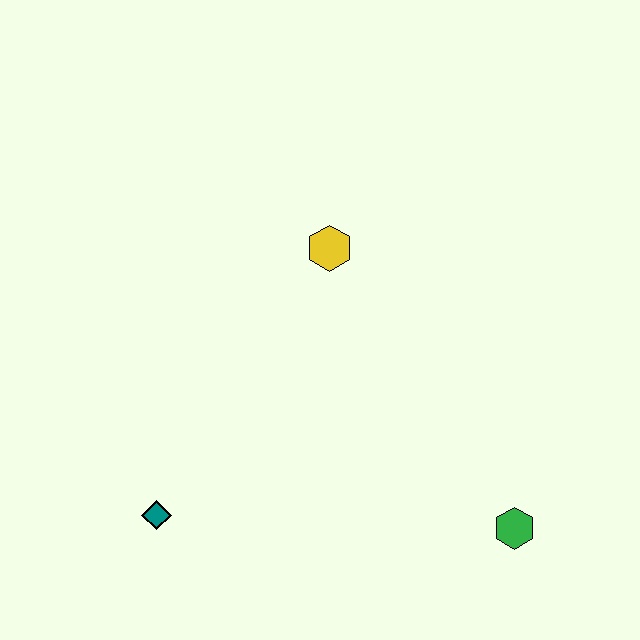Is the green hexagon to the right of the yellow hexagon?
Yes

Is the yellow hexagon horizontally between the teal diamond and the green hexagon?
Yes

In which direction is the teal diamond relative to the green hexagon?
The teal diamond is to the left of the green hexagon.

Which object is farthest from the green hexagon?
The teal diamond is farthest from the green hexagon.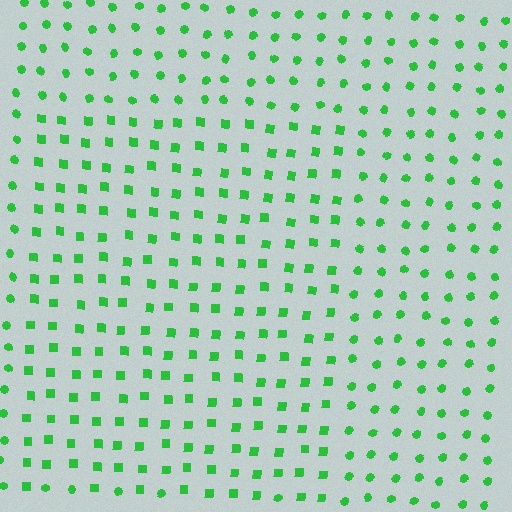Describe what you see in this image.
The image is filled with small green elements arranged in a uniform grid. A rectangle-shaped region contains squares, while the surrounding area contains circles. The boundary is defined purely by the change in element shape.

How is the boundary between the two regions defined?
The boundary is defined by a change in element shape: squares inside vs. circles outside. All elements share the same color and spacing.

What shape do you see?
I see a rectangle.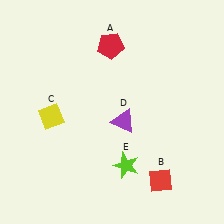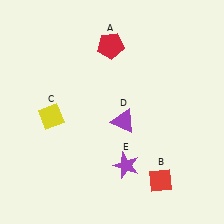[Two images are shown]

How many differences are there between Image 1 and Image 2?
There is 1 difference between the two images.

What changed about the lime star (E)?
In Image 1, E is lime. In Image 2, it changed to purple.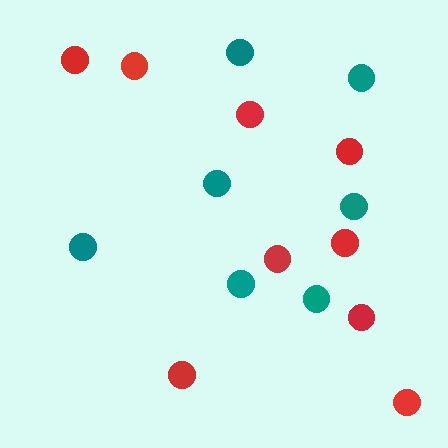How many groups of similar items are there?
There are 2 groups: one group of teal circles (7) and one group of red circles (9).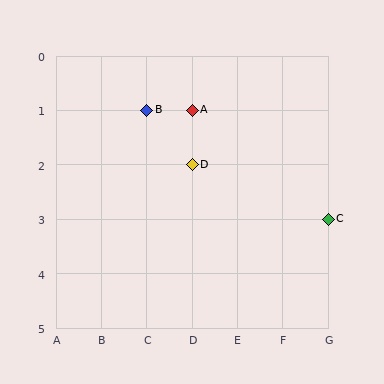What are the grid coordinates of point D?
Point D is at grid coordinates (D, 2).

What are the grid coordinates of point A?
Point A is at grid coordinates (D, 1).